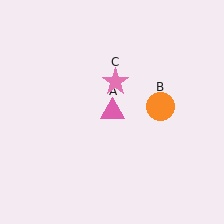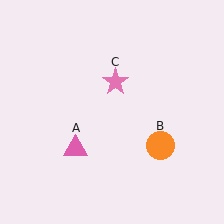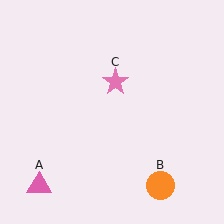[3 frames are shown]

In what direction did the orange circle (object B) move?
The orange circle (object B) moved down.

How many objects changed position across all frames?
2 objects changed position: pink triangle (object A), orange circle (object B).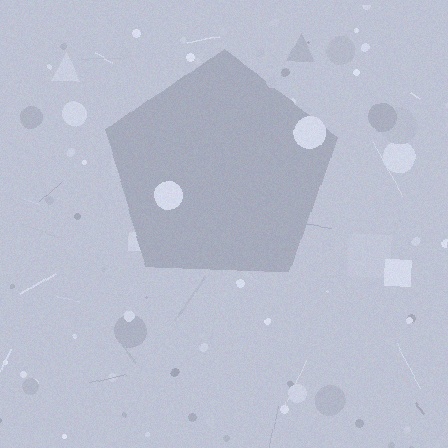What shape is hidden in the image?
A pentagon is hidden in the image.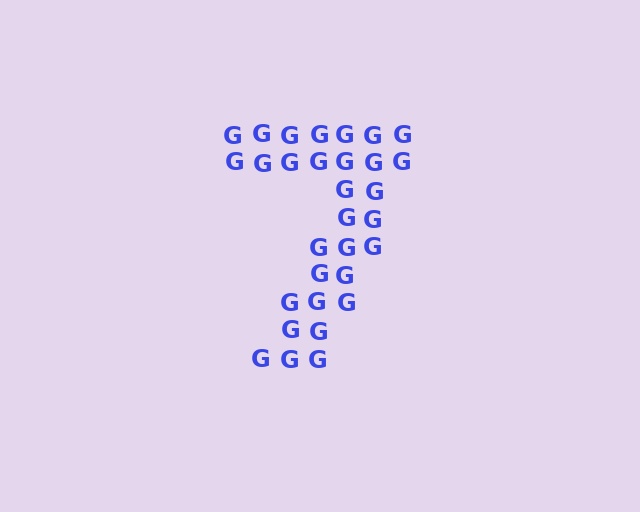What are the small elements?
The small elements are letter G's.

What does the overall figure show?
The overall figure shows the digit 7.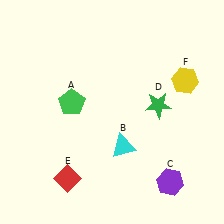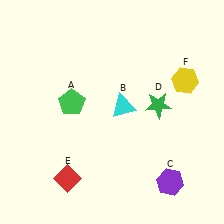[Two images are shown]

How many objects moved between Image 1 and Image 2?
1 object moved between the two images.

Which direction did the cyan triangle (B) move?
The cyan triangle (B) moved up.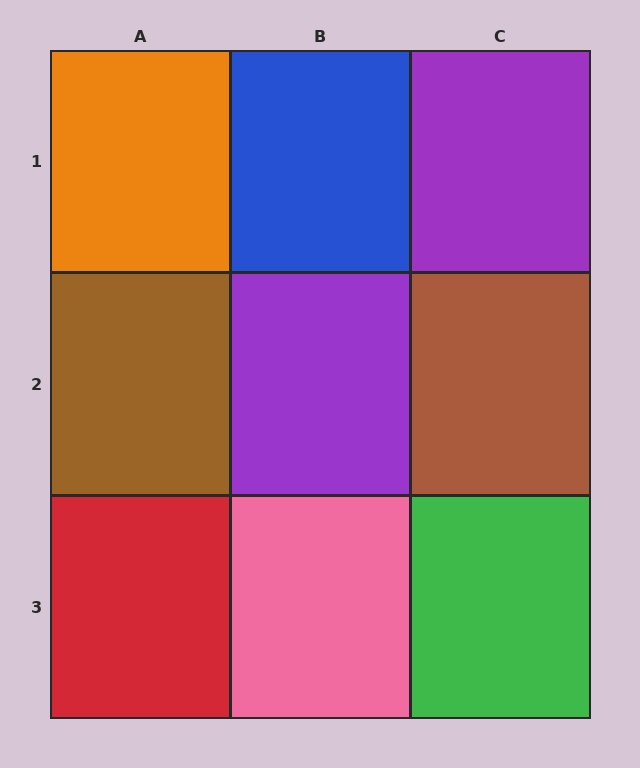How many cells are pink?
1 cell is pink.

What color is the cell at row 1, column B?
Blue.